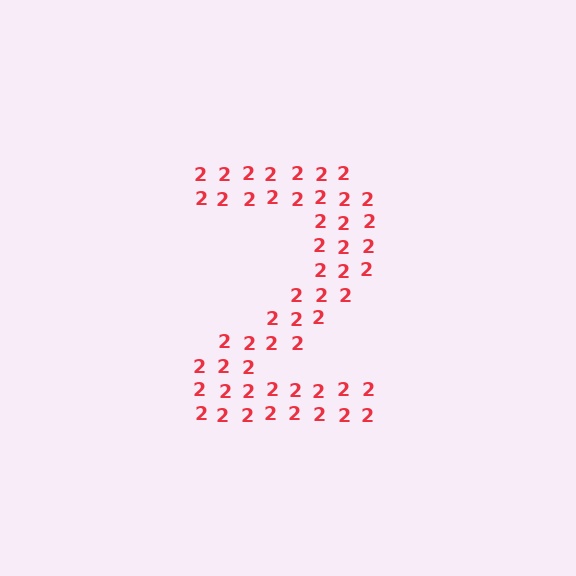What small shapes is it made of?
It is made of small digit 2's.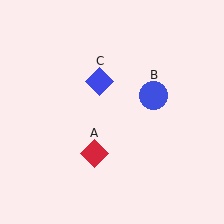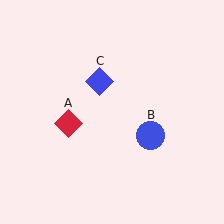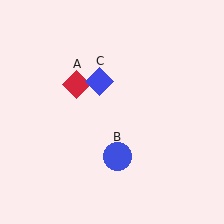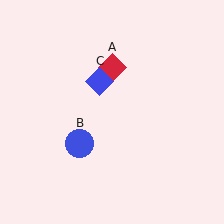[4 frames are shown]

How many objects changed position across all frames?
2 objects changed position: red diamond (object A), blue circle (object B).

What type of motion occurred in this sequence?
The red diamond (object A), blue circle (object B) rotated clockwise around the center of the scene.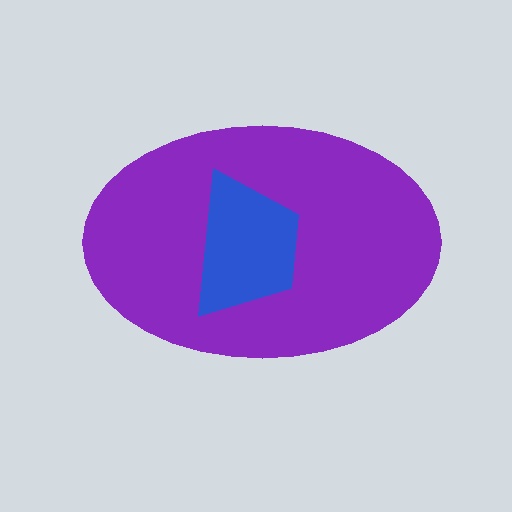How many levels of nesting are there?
2.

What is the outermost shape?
The purple ellipse.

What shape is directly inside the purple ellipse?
The blue trapezoid.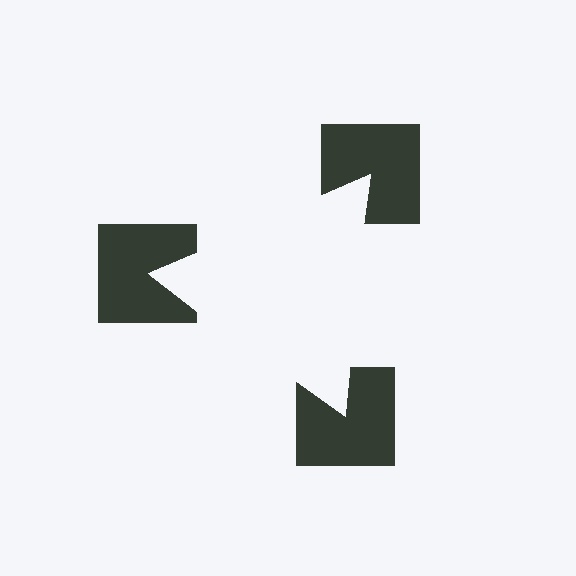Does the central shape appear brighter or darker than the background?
It typically appears slightly brighter than the background, even though no actual brightness change is drawn.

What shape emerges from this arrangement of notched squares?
An illusory triangle — its edges are inferred from the aligned wedge cuts in the notched squares, not physically drawn.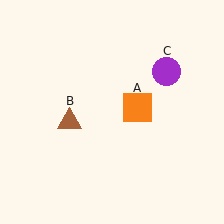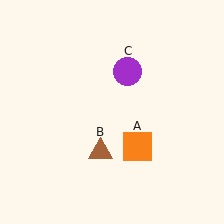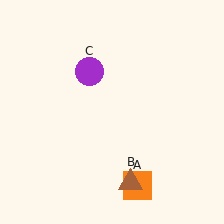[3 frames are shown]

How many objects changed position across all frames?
3 objects changed position: orange square (object A), brown triangle (object B), purple circle (object C).